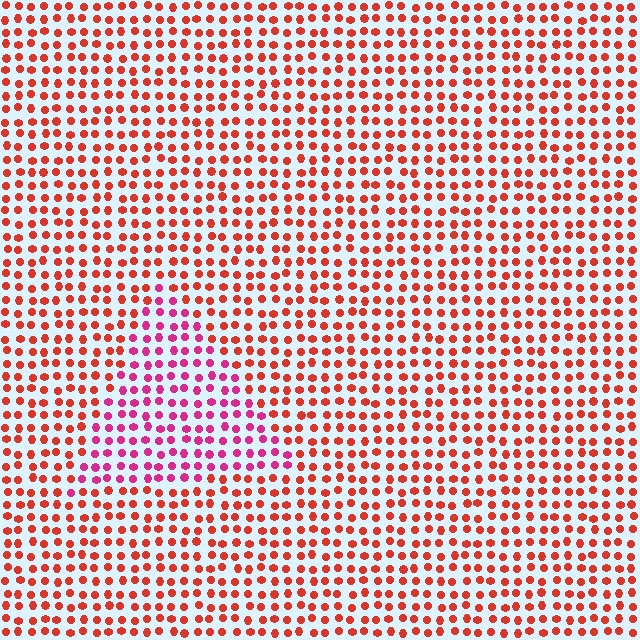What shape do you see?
I see a triangle.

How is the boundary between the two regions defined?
The boundary is defined purely by a slight shift in hue (about 39 degrees). Spacing, size, and orientation are identical on both sides.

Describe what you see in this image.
The image is filled with small red elements in a uniform arrangement. A triangle-shaped region is visible where the elements are tinted to a slightly different hue, forming a subtle color boundary.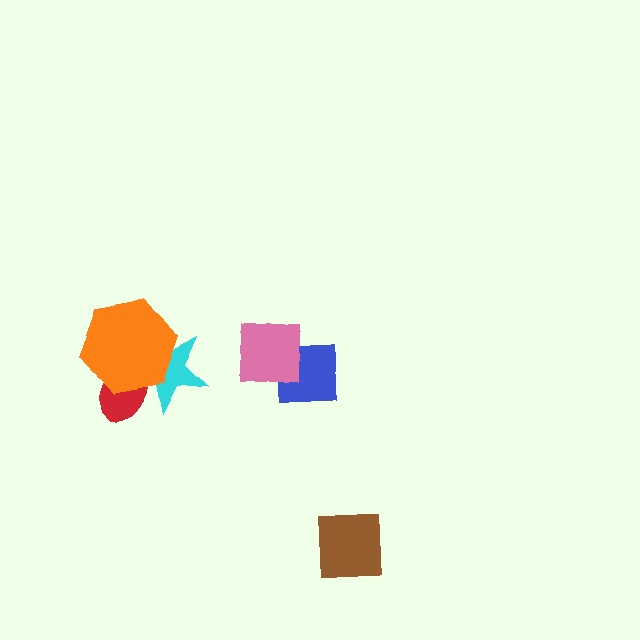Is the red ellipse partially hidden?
Yes, it is partially covered by another shape.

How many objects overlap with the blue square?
1 object overlaps with the blue square.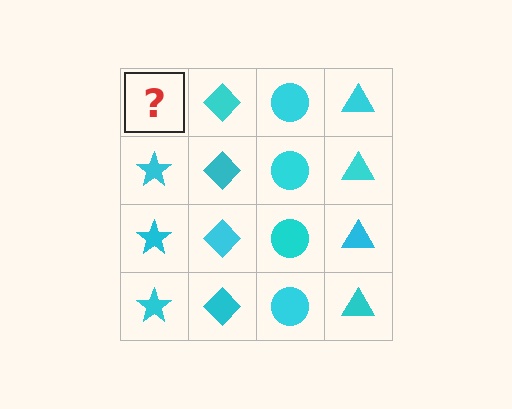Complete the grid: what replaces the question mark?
The question mark should be replaced with a cyan star.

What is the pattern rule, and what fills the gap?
The rule is that each column has a consistent shape. The gap should be filled with a cyan star.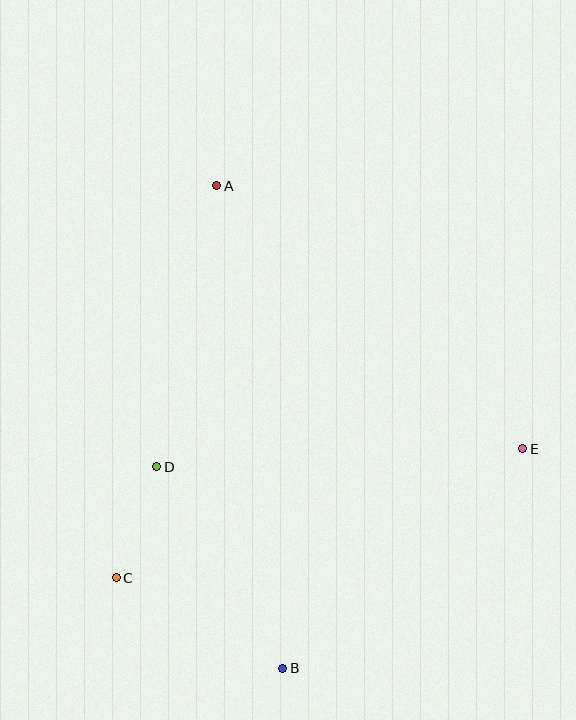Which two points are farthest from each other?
Points A and B are farthest from each other.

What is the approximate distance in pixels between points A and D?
The distance between A and D is approximately 287 pixels.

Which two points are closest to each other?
Points C and D are closest to each other.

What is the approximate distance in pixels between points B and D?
The distance between B and D is approximately 238 pixels.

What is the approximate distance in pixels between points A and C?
The distance between A and C is approximately 405 pixels.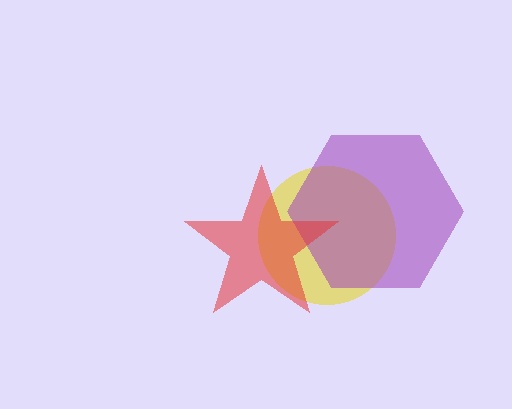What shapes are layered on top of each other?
The layered shapes are: a yellow circle, a purple hexagon, a red star.